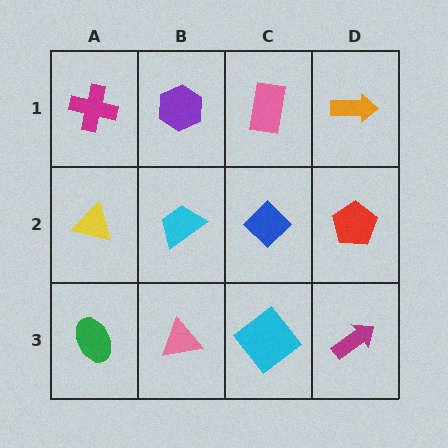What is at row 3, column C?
A cyan diamond.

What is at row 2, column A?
A yellow triangle.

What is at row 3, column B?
A pink triangle.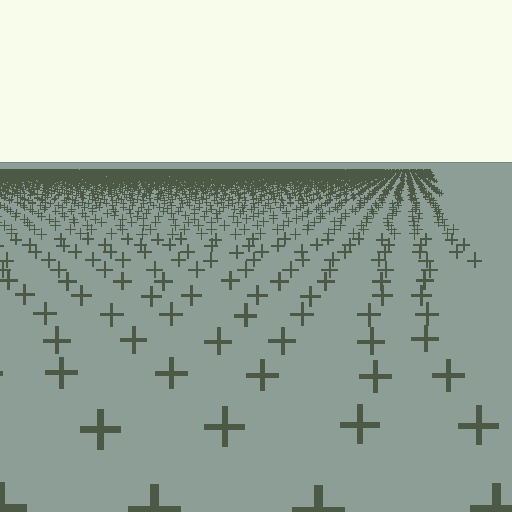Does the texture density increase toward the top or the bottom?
Density increases toward the top.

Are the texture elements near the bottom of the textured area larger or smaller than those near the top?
Larger. Near the bottom, elements are closer to the viewer and appear at a bigger on-screen size.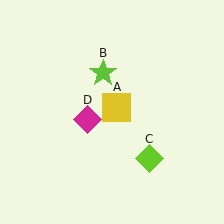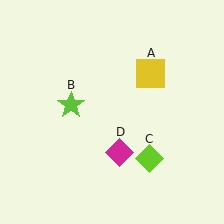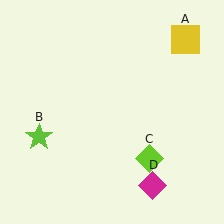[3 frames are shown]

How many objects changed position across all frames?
3 objects changed position: yellow square (object A), lime star (object B), magenta diamond (object D).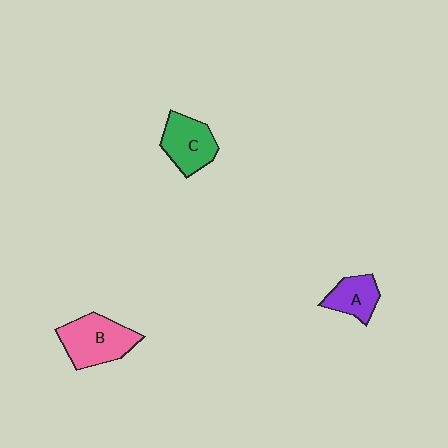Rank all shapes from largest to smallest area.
From largest to smallest: B (pink), C (green), A (purple).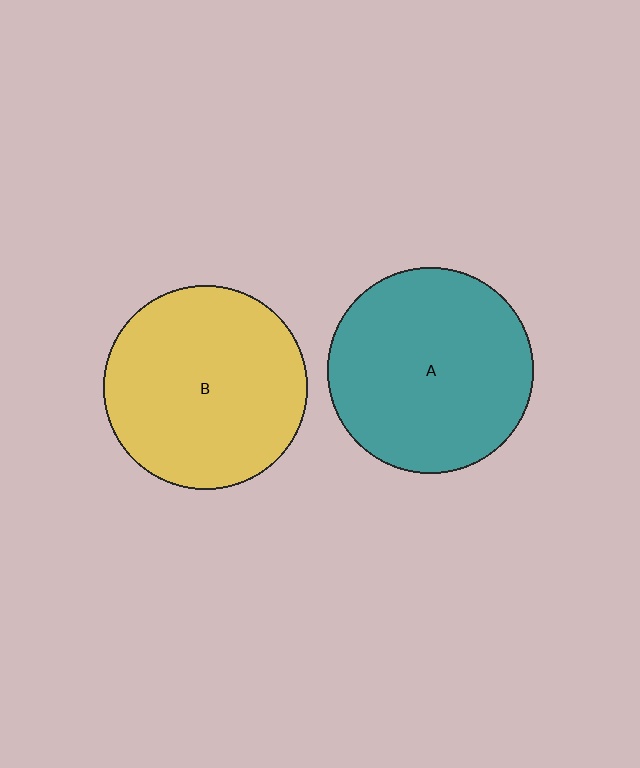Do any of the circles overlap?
No, none of the circles overlap.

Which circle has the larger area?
Circle A (teal).